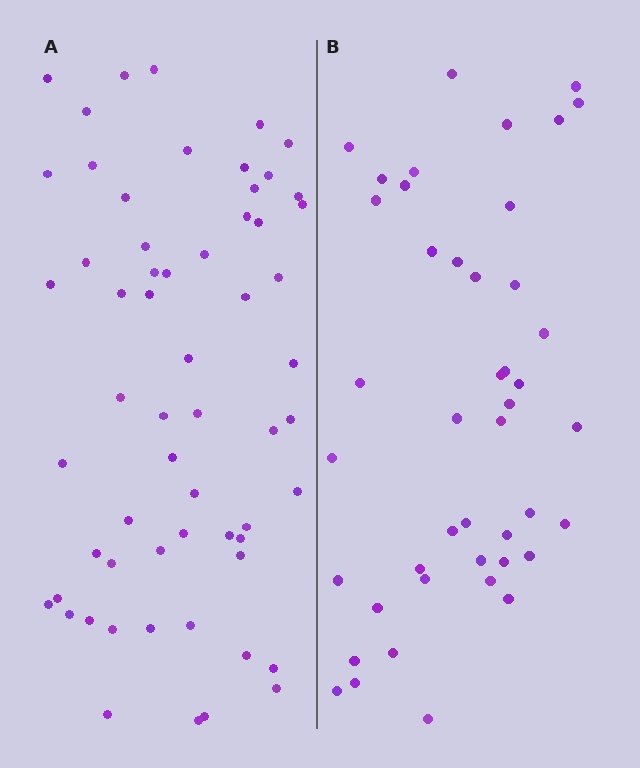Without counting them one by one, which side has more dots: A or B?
Region A (the left region) has more dots.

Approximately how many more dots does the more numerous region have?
Region A has approximately 15 more dots than region B.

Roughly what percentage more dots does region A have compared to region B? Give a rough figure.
About 35% more.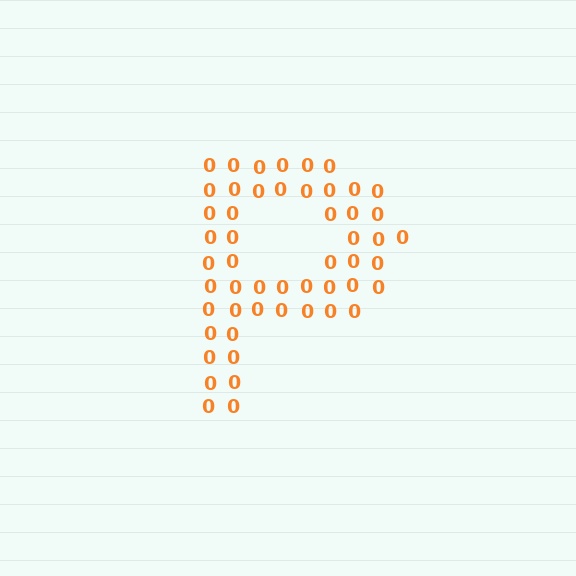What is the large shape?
The large shape is the letter P.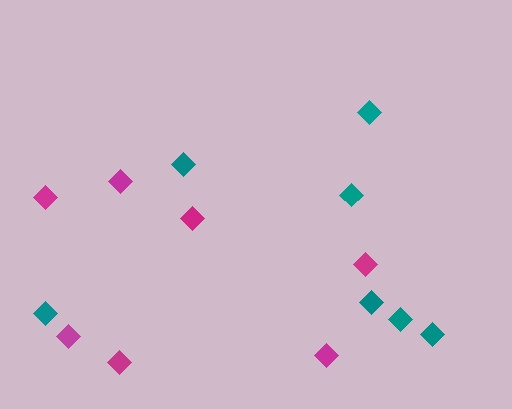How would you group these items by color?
There are 2 groups: one group of teal diamonds (7) and one group of magenta diamonds (7).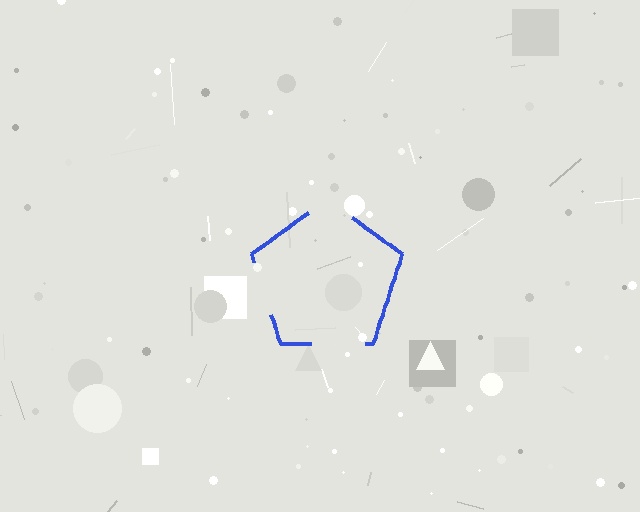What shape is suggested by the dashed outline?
The dashed outline suggests a pentagon.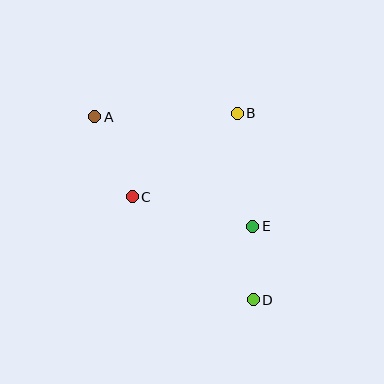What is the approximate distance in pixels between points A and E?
The distance between A and E is approximately 193 pixels.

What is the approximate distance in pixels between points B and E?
The distance between B and E is approximately 114 pixels.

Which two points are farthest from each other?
Points A and D are farthest from each other.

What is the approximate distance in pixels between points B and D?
The distance between B and D is approximately 187 pixels.